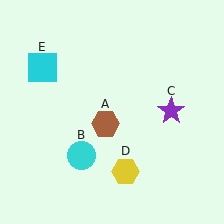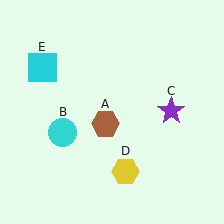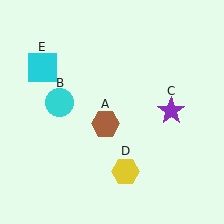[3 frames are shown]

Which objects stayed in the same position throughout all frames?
Brown hexagon (object A) and purple star (object C) and yellow hexagon (object D) and cyan square (object E) remained stationary.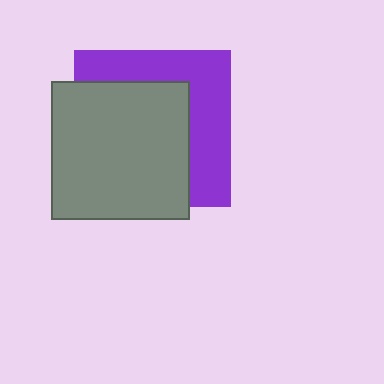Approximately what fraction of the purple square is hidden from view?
Roughly 59% of the purple square is hidden behind the gray square.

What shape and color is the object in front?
The object in front is a gray square.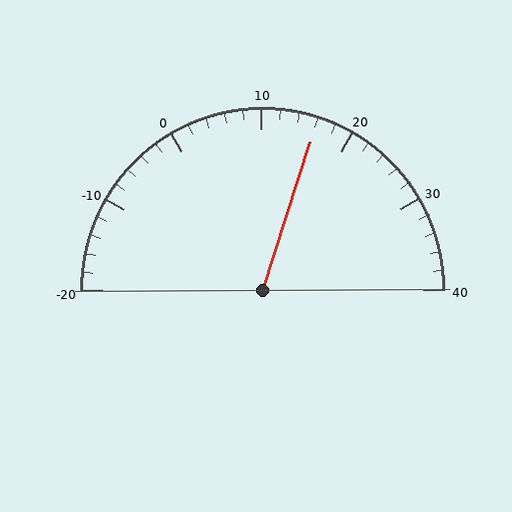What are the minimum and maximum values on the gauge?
The gauge ranges from -20 to 40.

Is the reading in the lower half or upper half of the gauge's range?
The reading is in the upper half of the range (-20 to 40).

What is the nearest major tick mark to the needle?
The nearest major tick mark is 20.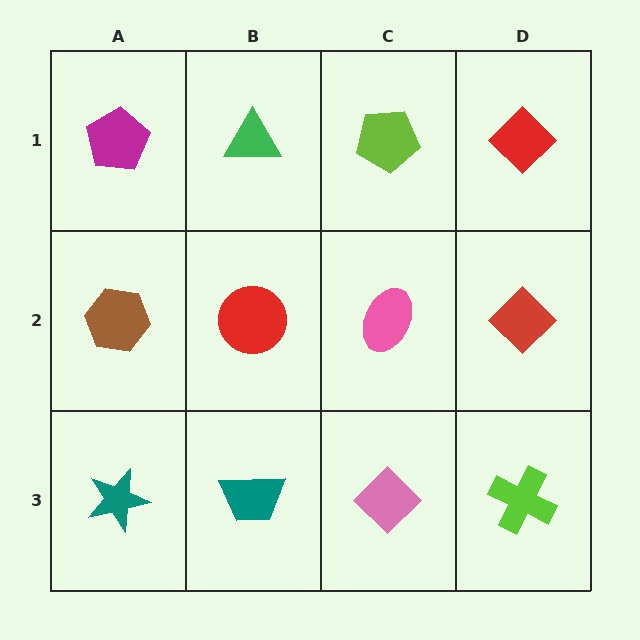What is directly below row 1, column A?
A brown hexagon.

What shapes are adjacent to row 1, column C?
A pink ellipse (row 2, column C), a green triangle (row 1, column B), a red diamond (row 1, column D).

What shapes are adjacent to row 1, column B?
A red circle (row 2, column B), a magenta pentagon (row 1, column A), a lime pentagon (row 1, column C).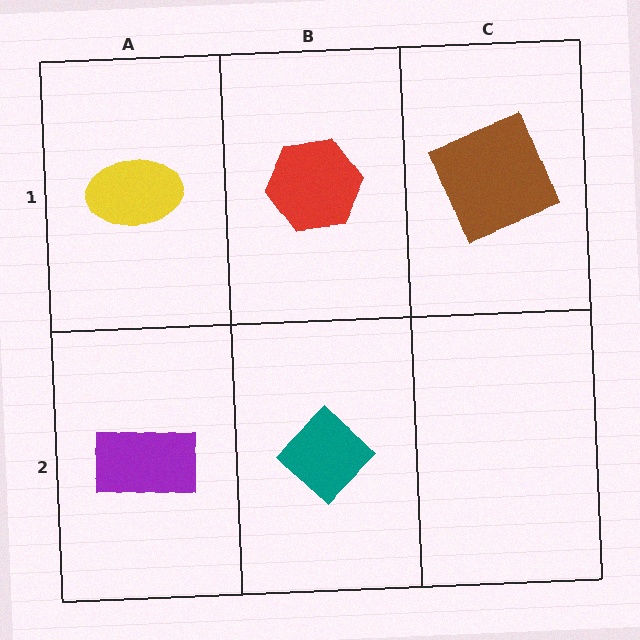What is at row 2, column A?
A purple rectangle.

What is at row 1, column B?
A red hexagon.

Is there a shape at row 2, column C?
No, that cell is empty.